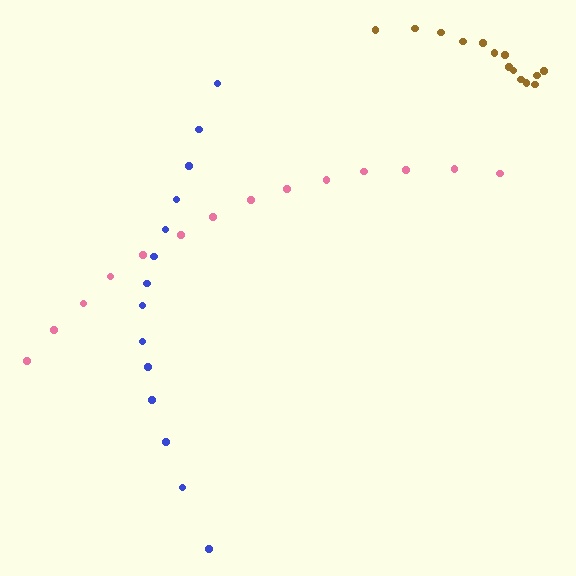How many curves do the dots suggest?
There are 3 distinct paths.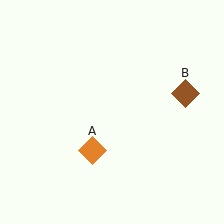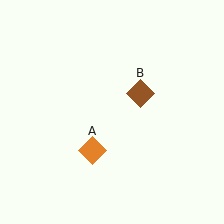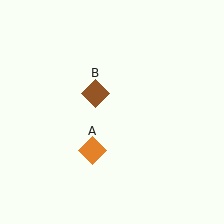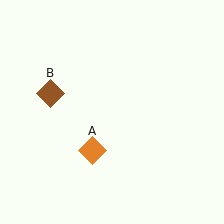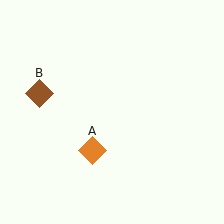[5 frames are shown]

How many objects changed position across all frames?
1 object changed position: brown diamond (object B).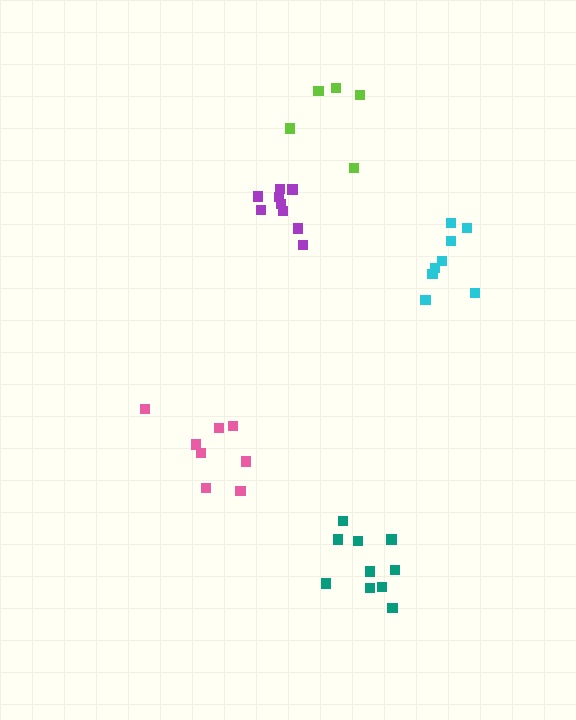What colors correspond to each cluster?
The clusters are colored: teal, pink, cyan, purple, lime.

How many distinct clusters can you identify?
There are 5 distinct clusters.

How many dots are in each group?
Group 1: 10 dots, Group 2: 8 dots, Group 3: 8 dots, Group 4: 9 dots, Group 5: 5 dots (40 total).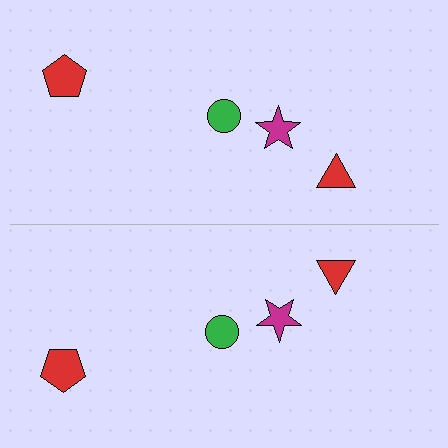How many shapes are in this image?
There are 8 shapes in this image.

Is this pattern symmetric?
Yes, this pattern has bilateral (reflection) symmetry.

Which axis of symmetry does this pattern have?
The pattern has a horizontal axis of symmetry running through the center of the image.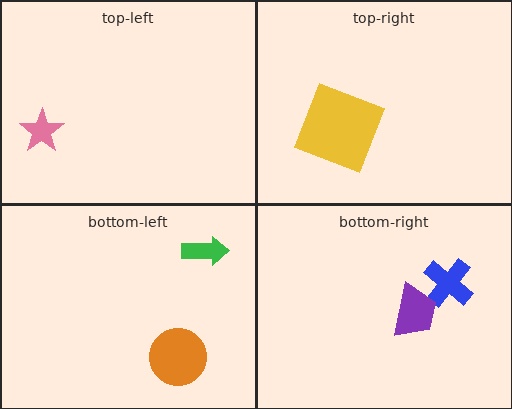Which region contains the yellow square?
The top-right region.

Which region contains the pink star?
The top-left region.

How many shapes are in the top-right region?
1.